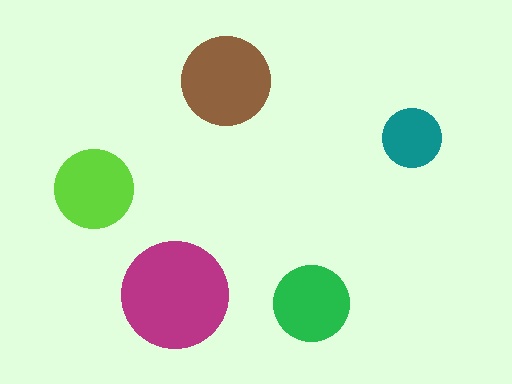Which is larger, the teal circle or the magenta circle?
The magenta one.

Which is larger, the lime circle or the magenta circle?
The magenta one.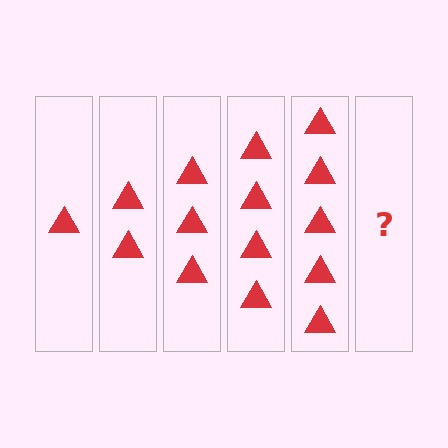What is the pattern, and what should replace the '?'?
The pattern is that each step adds one more triangle. The '?' should be 6 triangles.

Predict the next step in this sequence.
The next step is 6 triangles.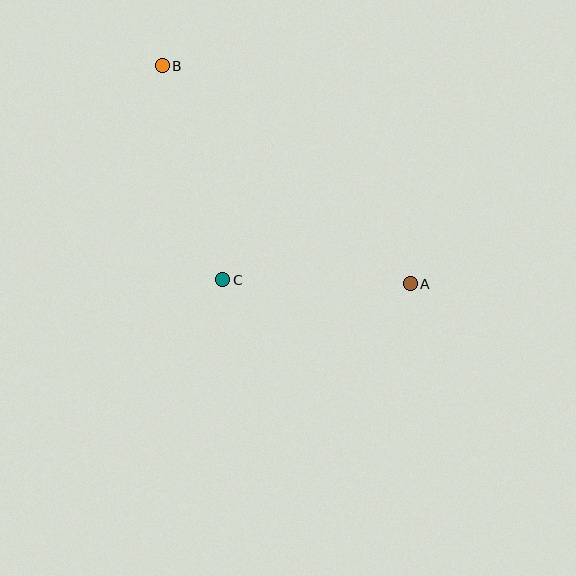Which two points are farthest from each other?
Points A and B are farthest from each other.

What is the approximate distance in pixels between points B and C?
The distance between B and C is approximately 222 pixels.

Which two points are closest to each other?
Points A and C are closest to each other.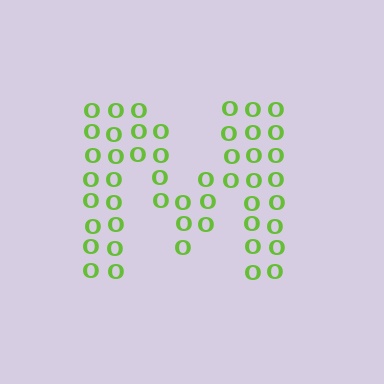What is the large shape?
The large shape is the letter M.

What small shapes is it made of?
It is made of small letter O's.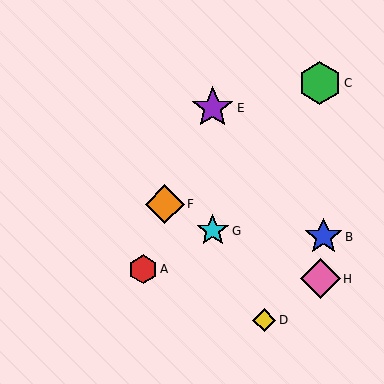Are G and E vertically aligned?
Yes, both are at x≈213.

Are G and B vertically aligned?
No, G is at x≈213 and B is at x≈324.